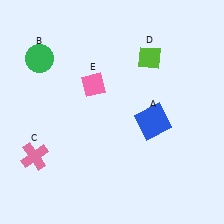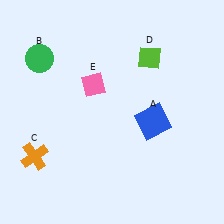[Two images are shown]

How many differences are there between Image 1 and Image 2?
There is 1 difference between the two images.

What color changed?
The cross (C) changed from pink in Image 1 to orange in Image 2.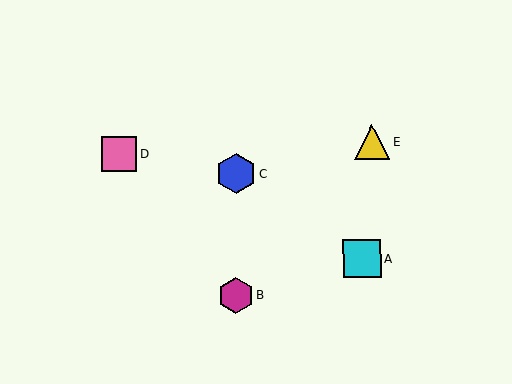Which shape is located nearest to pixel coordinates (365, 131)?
The yellow triangle (labeled E) at (372, 142) is nearest to that location.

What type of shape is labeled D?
Shape D is a pink square.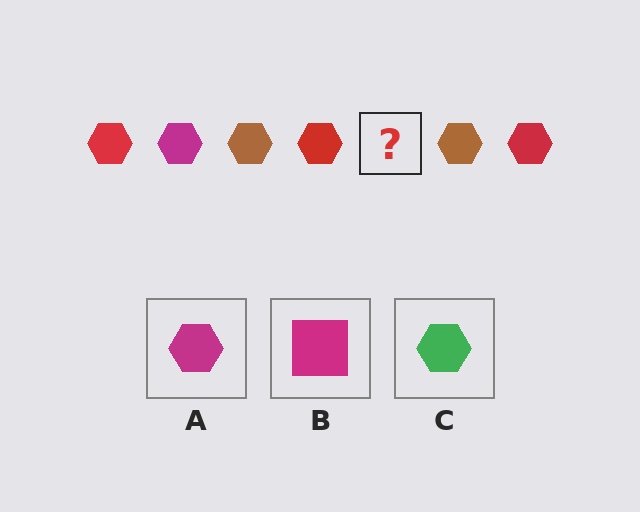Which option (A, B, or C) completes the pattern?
A.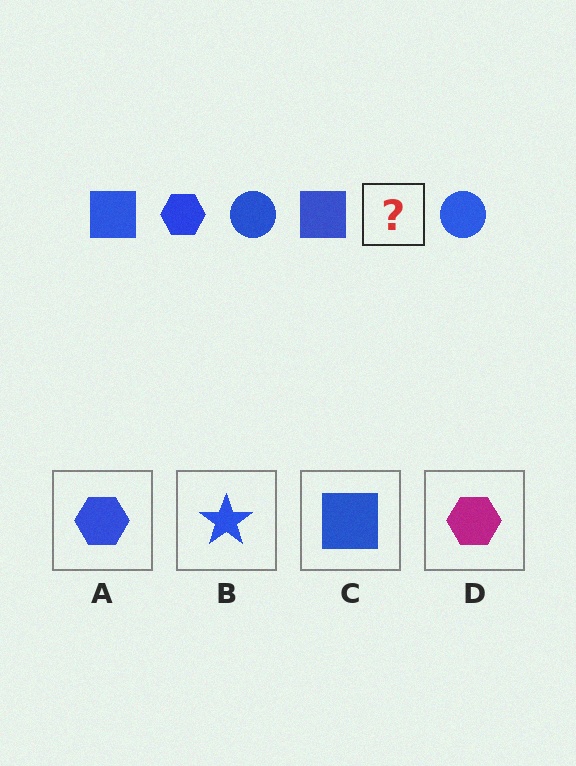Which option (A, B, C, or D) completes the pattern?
A.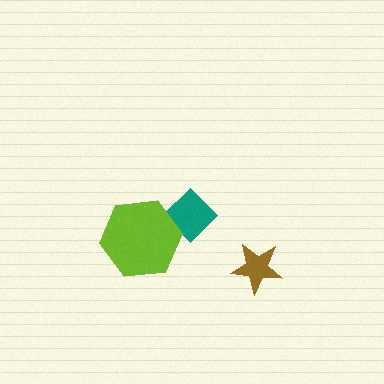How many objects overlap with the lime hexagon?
1 object overlaps with the lime hexagon.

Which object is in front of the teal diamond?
The lime hexagon is in front of the teal diamond.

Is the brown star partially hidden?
No, no other shape covers it.